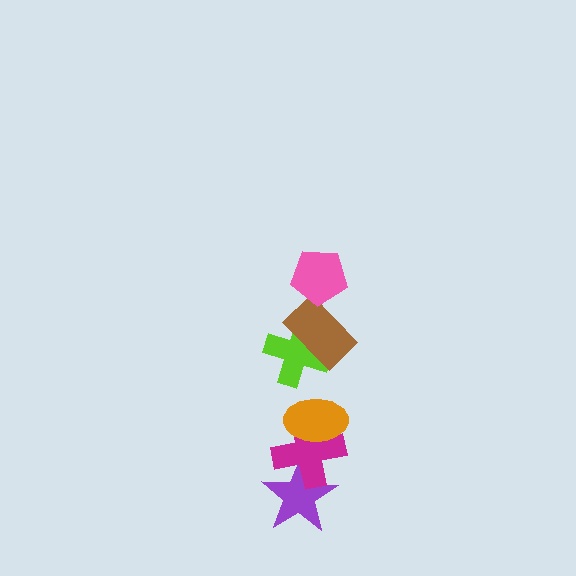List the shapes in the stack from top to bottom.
From top to bottom: the pink pentagon, the brown rectangle, the lime cross, the orange ellipse, the magenta cross, the purple star.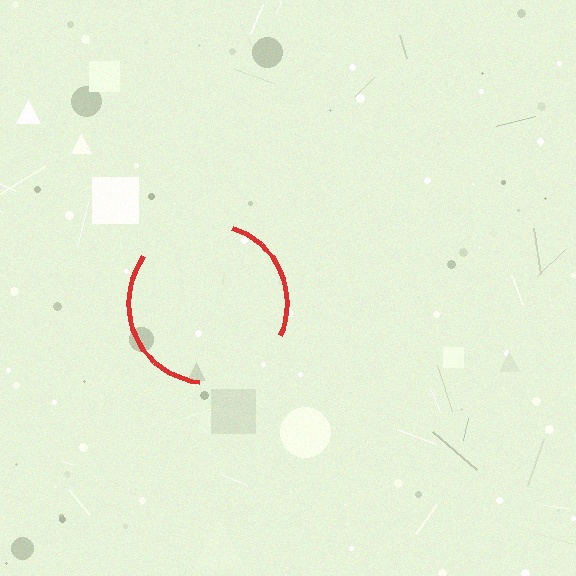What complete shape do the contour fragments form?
The contour fragments form a circle.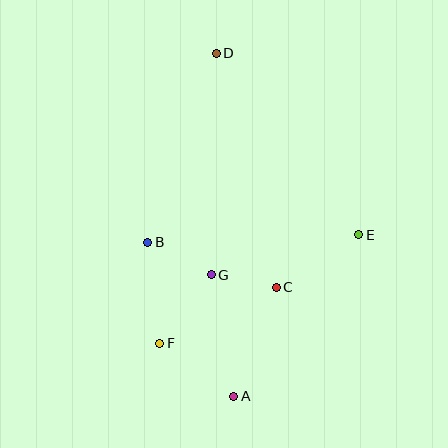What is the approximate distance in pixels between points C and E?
The distance between C and E is approximately 98 pixels.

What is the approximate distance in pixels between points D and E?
The distance between D and E is approximately 231 pixels.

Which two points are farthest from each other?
Points A and D are farthest from each other.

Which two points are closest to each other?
Points C and G are closest to each other.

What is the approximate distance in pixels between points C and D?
The distance between C and D is approximately 242 pixels.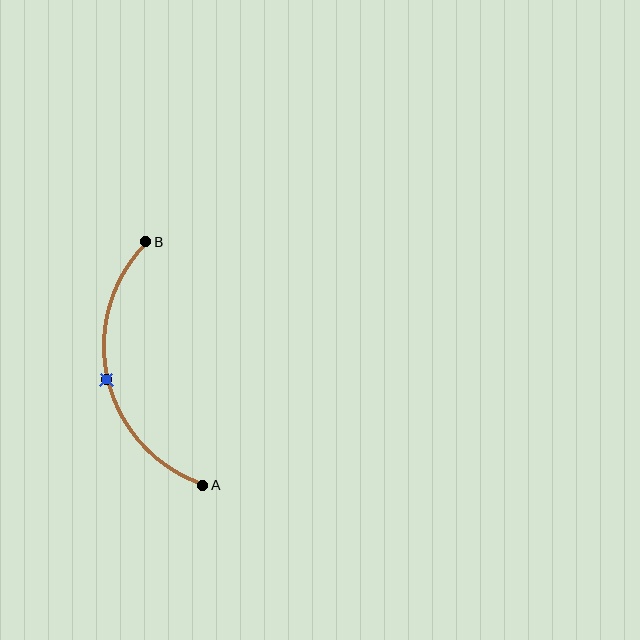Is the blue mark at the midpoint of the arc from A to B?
Yes. The blue mark lies on the arc at equal arc-length from both A and B — it is the arc midpoint.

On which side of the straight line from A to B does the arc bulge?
The arc bulges to the left of the straight line connecting A and B.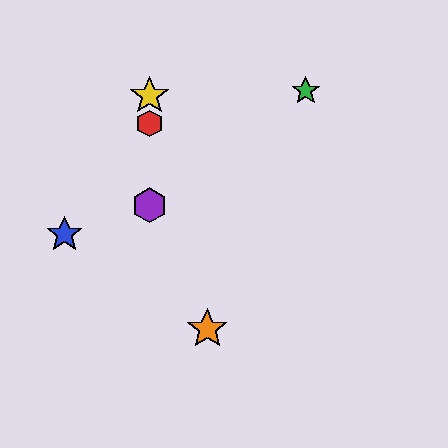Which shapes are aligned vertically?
The red hexagon, the yellow star, the purple hexagon are aligned vertically.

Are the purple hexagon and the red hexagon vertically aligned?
Yes, both are at x≈150.